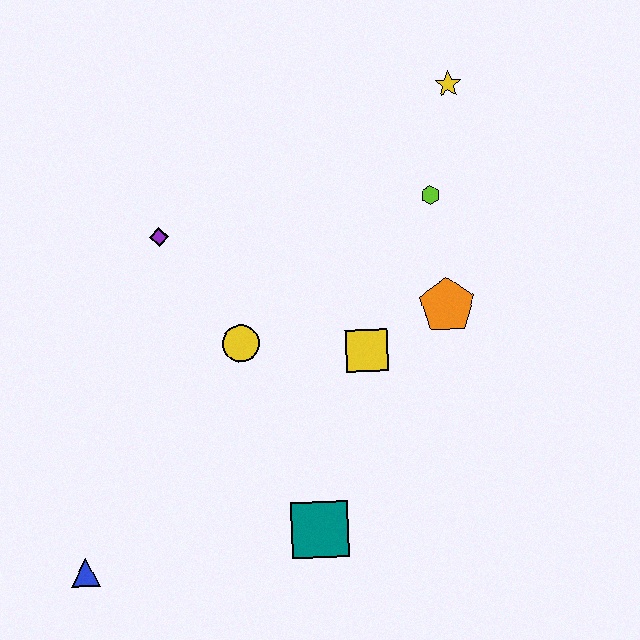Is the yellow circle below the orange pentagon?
Yes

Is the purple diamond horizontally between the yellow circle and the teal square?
No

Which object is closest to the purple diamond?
The yellow circle is closest to the purple diamond.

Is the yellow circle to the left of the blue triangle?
No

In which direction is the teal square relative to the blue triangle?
The teal square is to the right of the blue triangle.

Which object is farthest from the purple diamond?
The blue triangle is farthest from the purple diamond.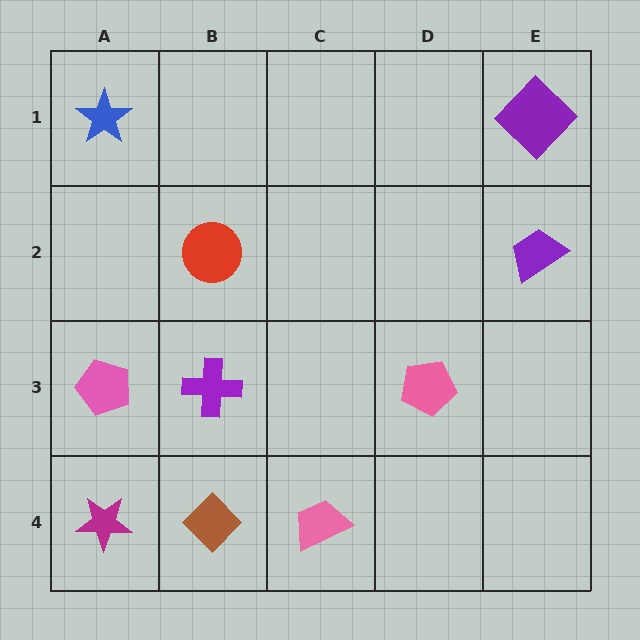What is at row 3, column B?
A purple cross.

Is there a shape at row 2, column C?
No, that cell is empty.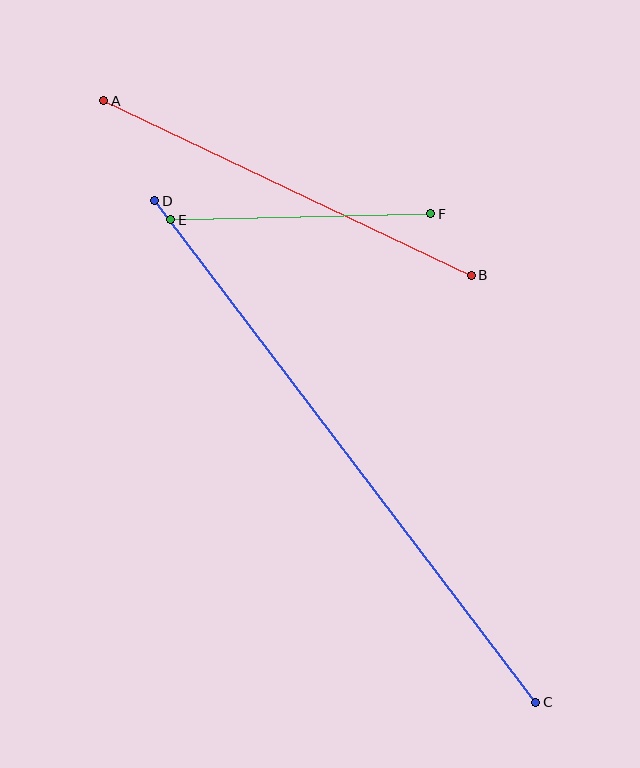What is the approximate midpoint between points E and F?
The midpoint is at approximately (301, 217) pixels.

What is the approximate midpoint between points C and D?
The midpoint is at approximately (345, 452) pixels.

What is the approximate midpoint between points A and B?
The midpoint is at approximately (287, 188) pixels.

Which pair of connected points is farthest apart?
Points C and D are farthest apart.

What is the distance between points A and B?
The distance is approximately 407 pixels.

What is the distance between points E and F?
The distance is approximately 260 pixels.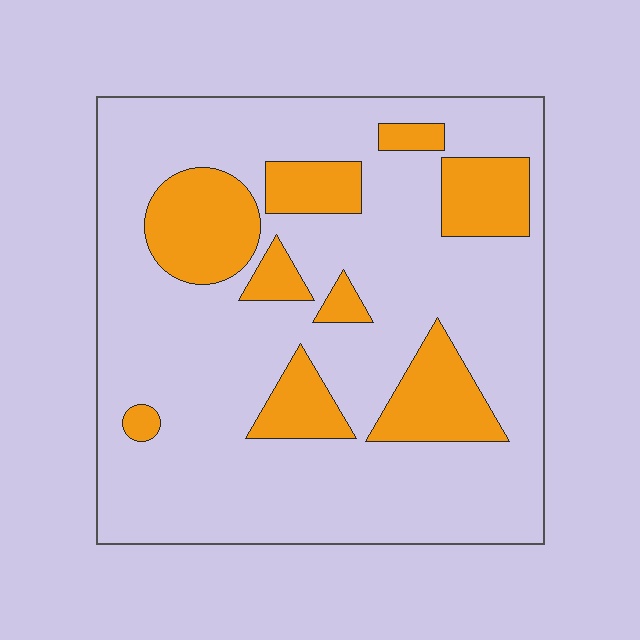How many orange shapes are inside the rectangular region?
9.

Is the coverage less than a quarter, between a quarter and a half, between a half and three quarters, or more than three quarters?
Less than a quarter.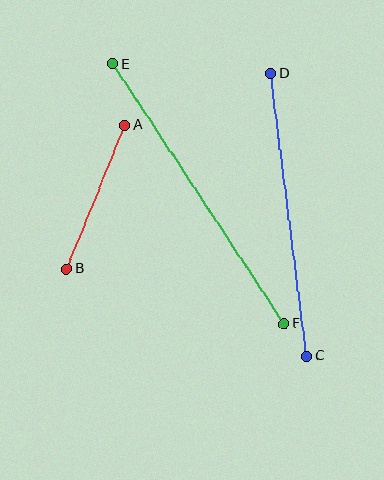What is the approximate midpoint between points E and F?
The midpoint is at approximately (198, 194) pixels.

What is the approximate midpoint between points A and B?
The midpoint is at approximately (95, 197) pixels.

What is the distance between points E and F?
The distance is approximately 311 pixels.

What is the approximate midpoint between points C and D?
The midpoint is at approximately (289, 215) pixels.